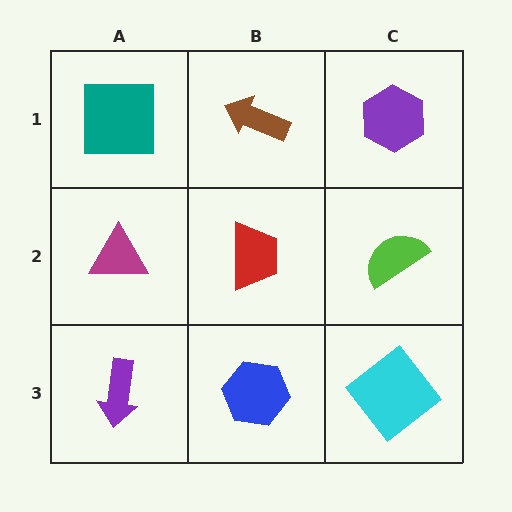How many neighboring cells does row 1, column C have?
2.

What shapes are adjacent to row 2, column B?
A brown arrow (row 1, column B), a blue hexagon (row 3, column B), a magenta triangle (row 2, column A), a lime semicircle (row 2, column C).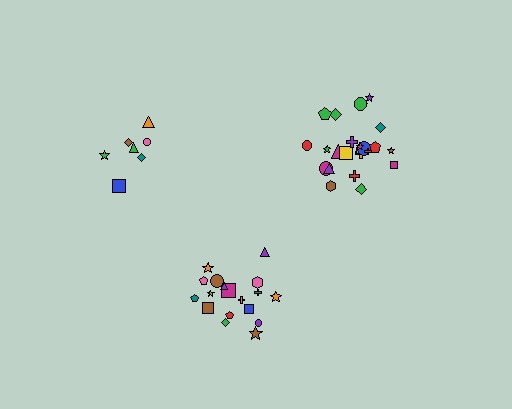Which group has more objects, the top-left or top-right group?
The top-right group.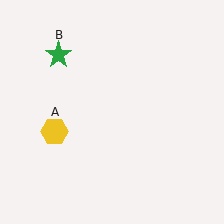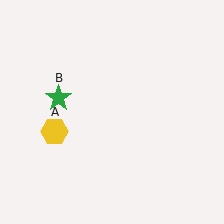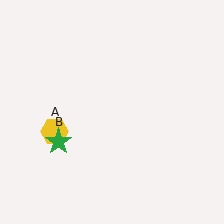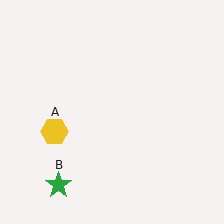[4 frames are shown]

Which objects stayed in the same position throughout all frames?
Yellow hexagon (object A) remained stationary.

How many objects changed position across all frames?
1 object changed position: green star (object B).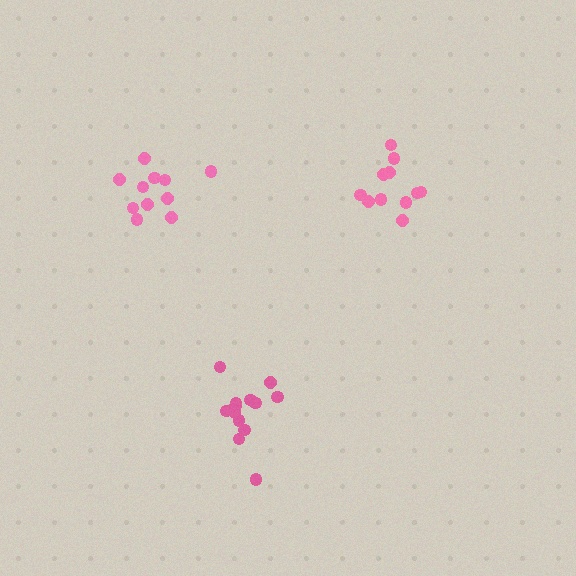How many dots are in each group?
Group 1: 11 dots, Group 2: 13 dots, Group 3: 11 dots (35 total).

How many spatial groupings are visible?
There are 3 spatial groupings.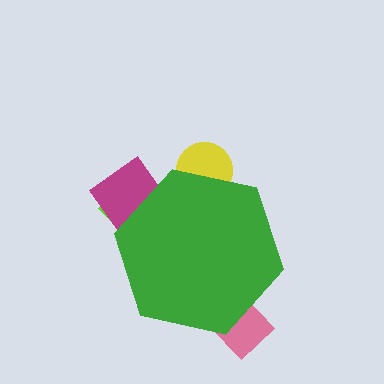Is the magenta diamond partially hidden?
Yes, the magenta diamond is partially hidden behind the green hexagon.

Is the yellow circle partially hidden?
Yes, the yellow circle is partially hidden behind the green hexagon.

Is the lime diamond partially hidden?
Yes, the lime diamond is partially hidden behind the green hexagon.